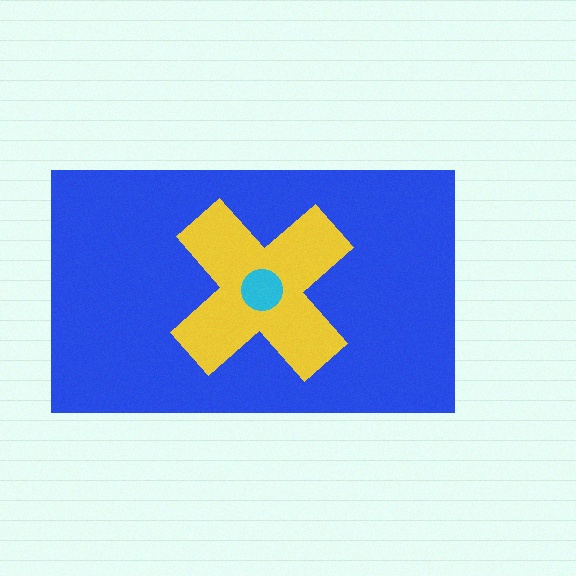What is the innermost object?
The cyan circle.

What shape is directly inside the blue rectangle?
The yellow cross.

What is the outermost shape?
The blue rectangle.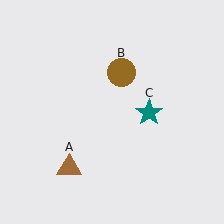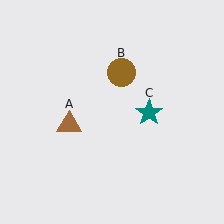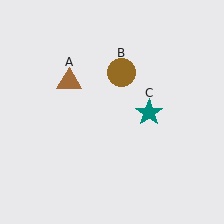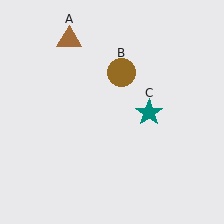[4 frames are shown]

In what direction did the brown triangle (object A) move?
The brown triangle (object A) moved up.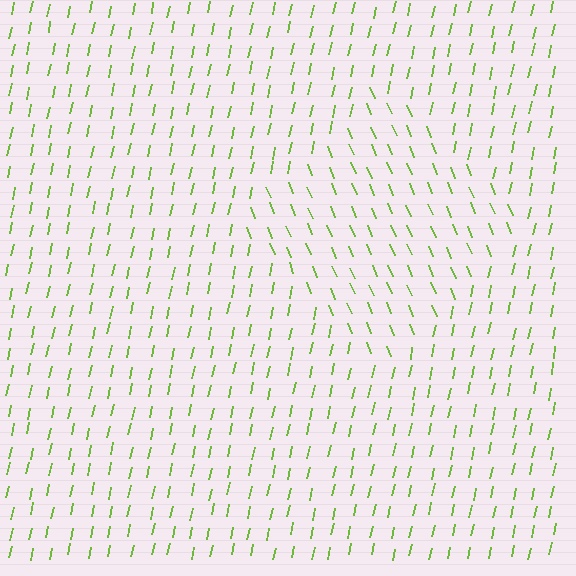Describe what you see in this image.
The image is filled with small lime line segments. A diamond region in the image has lines oriented differently from the surrounding lines, creating a visible texture boundary.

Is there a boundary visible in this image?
Yes, there is a texture boundary formed by a change in line orientation.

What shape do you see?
I see a diamond.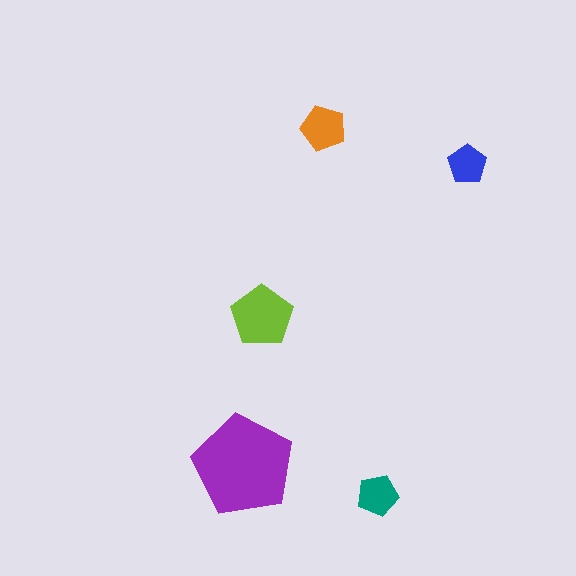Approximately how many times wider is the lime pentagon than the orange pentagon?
About 1.5 times wider.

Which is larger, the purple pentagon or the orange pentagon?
The purple one.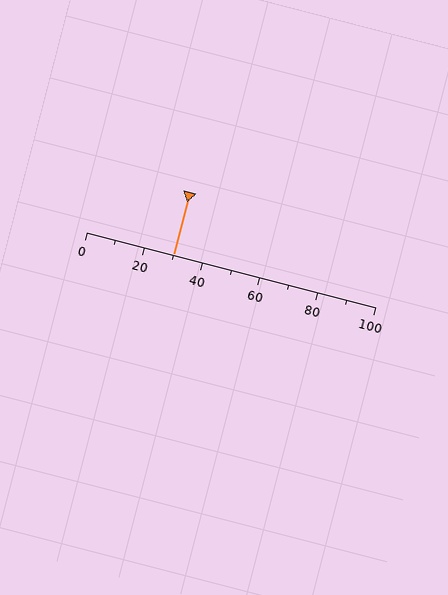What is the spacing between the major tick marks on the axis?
The major ticks are spaced 20 apart.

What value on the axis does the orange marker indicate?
The marker indicates approximately 30.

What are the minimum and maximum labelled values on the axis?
The axis runs from 0 to 100.